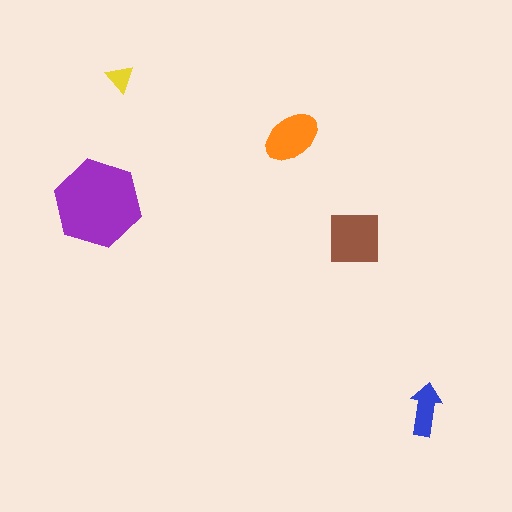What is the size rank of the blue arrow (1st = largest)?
4th.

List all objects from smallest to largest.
The yellow triangle, the blue arrow, the orange ellipse, the brown square, the purple hexagon.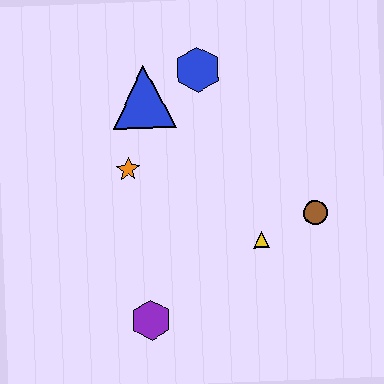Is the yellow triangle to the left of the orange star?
No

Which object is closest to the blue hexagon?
The blue triangle is closest to the blue hexagon.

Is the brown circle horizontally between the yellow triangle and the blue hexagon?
No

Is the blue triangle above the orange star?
Yes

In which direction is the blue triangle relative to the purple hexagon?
The blue triangle is above the purple hexagon.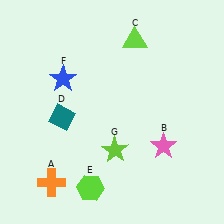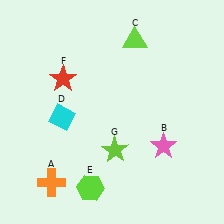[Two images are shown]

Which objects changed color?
D changed from teal to cyan. F changed from blue to red.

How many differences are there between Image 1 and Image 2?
There are 2 differences between the two images.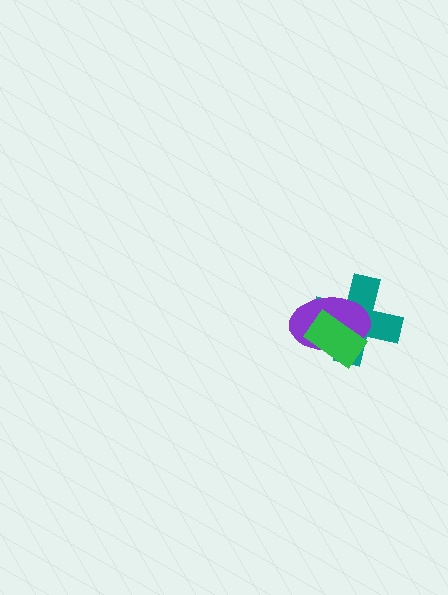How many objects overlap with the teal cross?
2 objects overlap with the teal cross.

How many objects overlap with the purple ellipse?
2 objects overlap with the purple ellipse.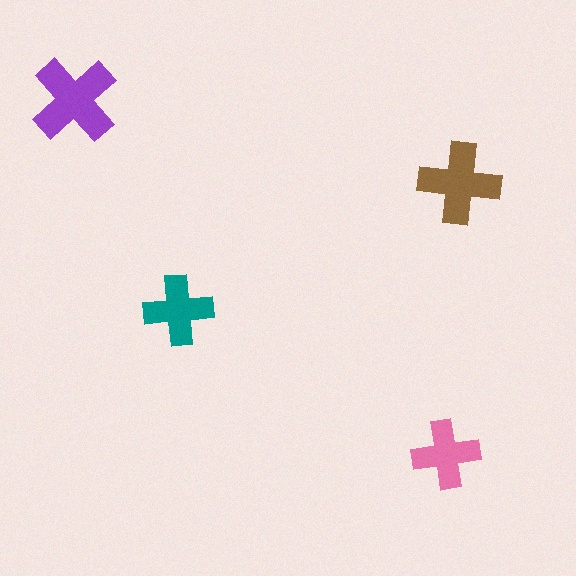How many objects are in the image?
There are 4 objects in the image.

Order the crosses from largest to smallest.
the purple one, the brown one, the teal one, the pink one.